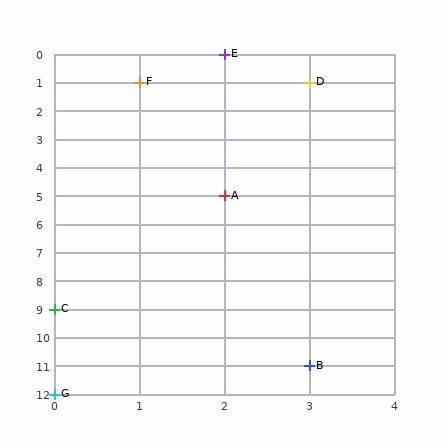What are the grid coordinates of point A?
Point A is at grid coordinates (2, 5).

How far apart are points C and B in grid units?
Points C and B are 3 columns and 2 rows apart (about 3.6 grid units diagonally).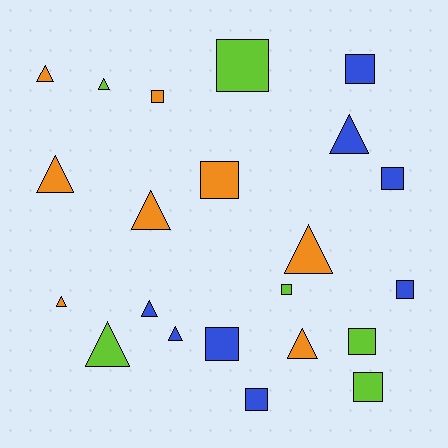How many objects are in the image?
There are 22 objects.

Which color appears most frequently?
Blue, with 8 objects.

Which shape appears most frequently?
Square, with 11 objects.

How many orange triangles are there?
There are 6 orange triangles.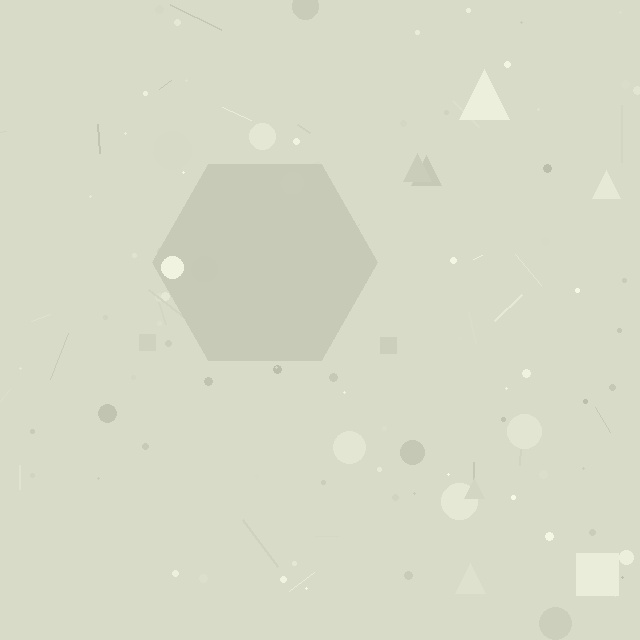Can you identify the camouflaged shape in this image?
The camouflaged shape is a hexagon.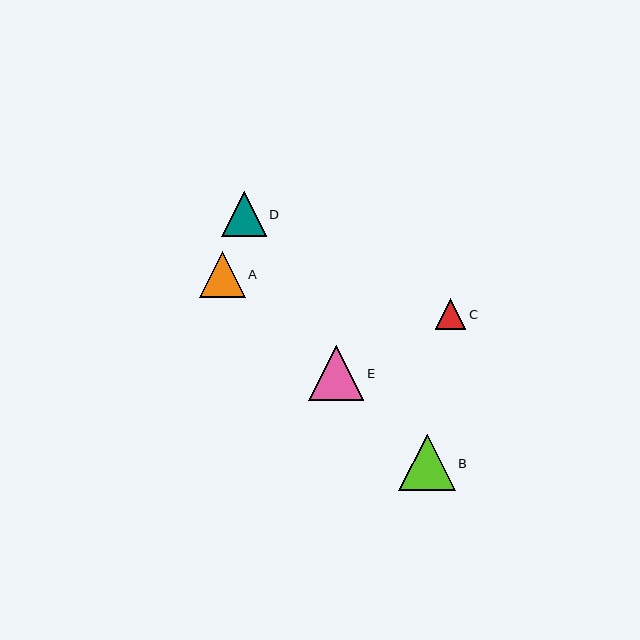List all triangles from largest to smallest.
From largest to smallest: B, E, A, D, C.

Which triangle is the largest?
Triangle B is the largest with a size of approximately 56 pixels.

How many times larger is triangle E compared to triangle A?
Triangle E is approximately 1.2 times the size of triangle A.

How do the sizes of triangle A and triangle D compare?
Triangle A and triangle D are approximately the same size.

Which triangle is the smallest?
Triangle C is the smallest with a size of approximately 31 pixels.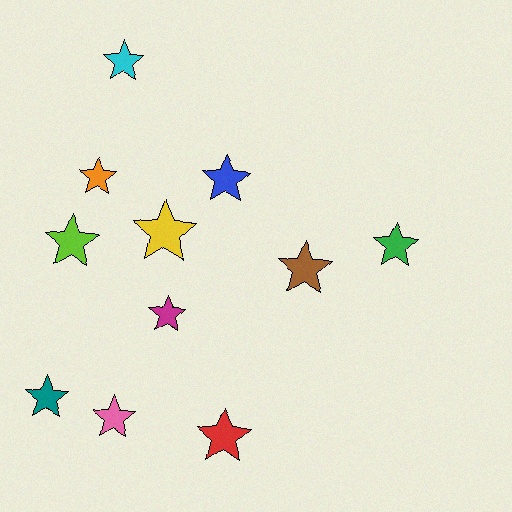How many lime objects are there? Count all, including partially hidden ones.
There is 1 lime object.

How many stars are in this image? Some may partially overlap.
There are 11 stars.